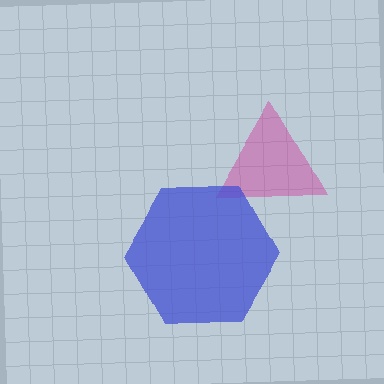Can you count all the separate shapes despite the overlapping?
Yes, there are 2 separate shapes.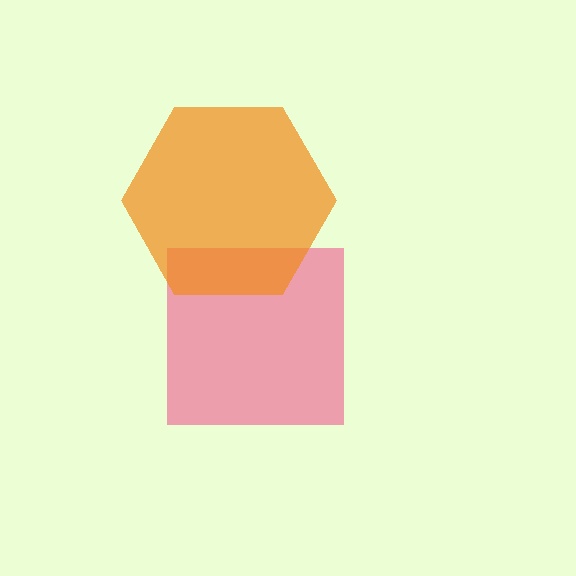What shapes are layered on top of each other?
The layered shapes are: a pink square, an orange hexagon.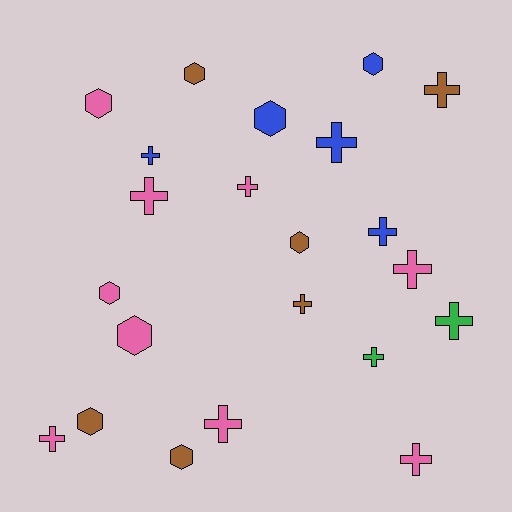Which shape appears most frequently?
Cross, with 13 objects.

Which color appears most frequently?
Pink, with 9 objects.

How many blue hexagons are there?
There are 2 blue hexagons.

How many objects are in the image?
There are 22 objects.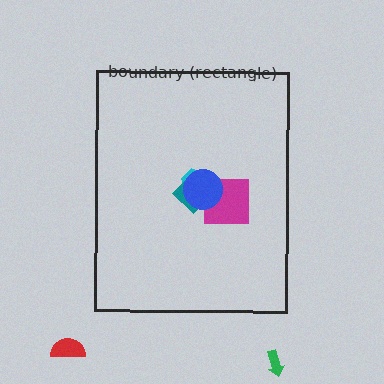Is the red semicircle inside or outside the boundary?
Outside.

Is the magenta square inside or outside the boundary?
Inside.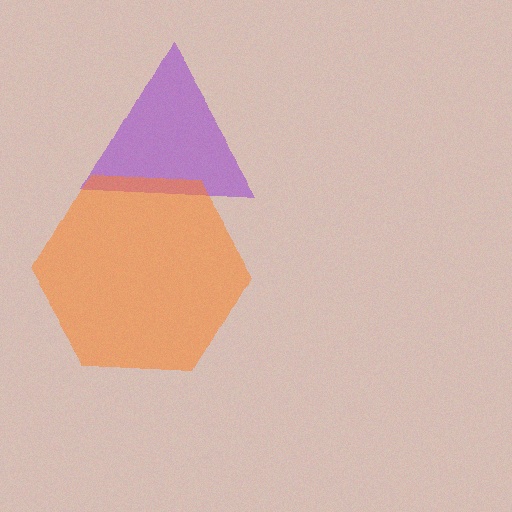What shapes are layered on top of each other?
The layered shapes are: a purple triangle, an orange hexagon.